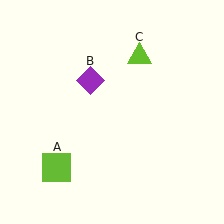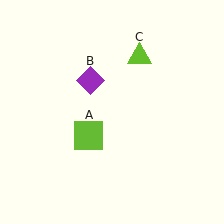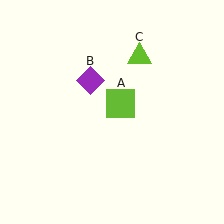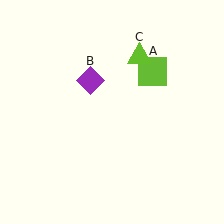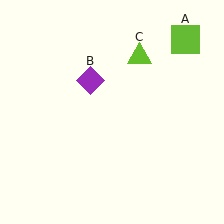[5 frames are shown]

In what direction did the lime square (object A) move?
The lime square (object A) moved up and to the right.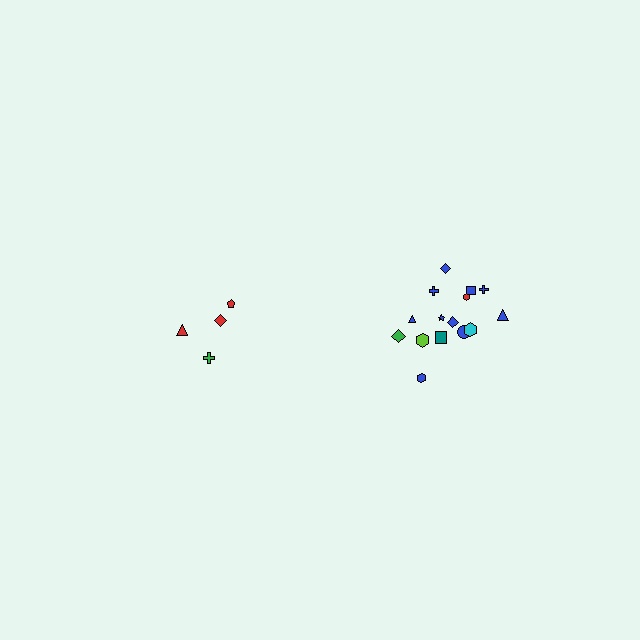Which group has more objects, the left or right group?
The right group.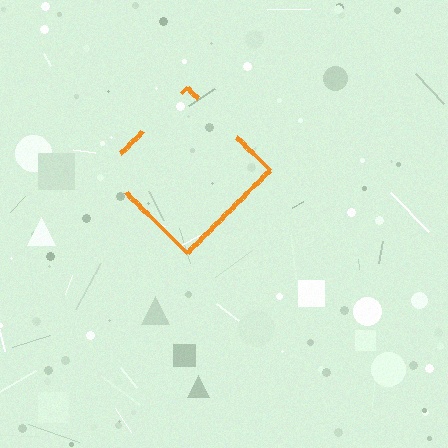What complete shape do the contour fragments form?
The contour fragments form a diamond.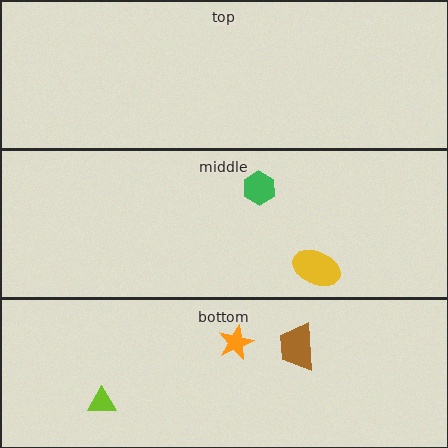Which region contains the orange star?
The bottom region.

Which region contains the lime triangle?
The bottom region.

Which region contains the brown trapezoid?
The bottom region.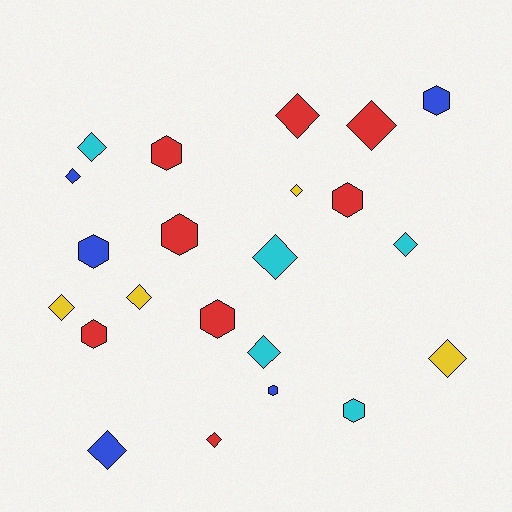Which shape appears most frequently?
Diamond, with 13 objects.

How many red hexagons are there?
There are 5 red hexagons.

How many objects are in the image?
There are 22 objects.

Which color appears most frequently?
Red, with 8 objects.